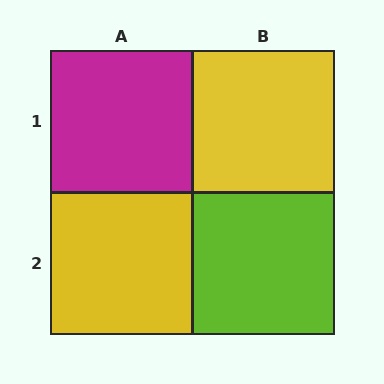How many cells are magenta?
1 cell is magenta.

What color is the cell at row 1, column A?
Magenta.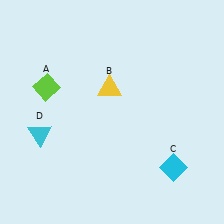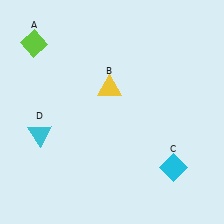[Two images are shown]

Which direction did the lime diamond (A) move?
The lime diamond (A) moved up.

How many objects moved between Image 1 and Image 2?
1 object moved between the two images.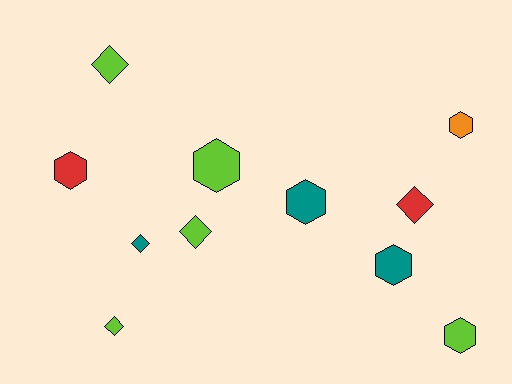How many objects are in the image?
There are 11 objects.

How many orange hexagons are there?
There is 1 orange hexagon.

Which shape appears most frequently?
Hexagon, with 6 objects.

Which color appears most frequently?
Lime, with 5 objects.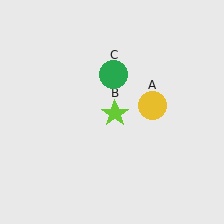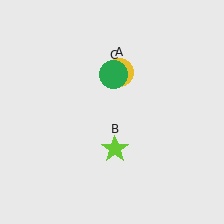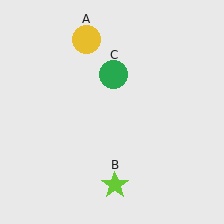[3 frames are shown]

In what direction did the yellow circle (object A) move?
The yellow circle (object A) moved up and to the left.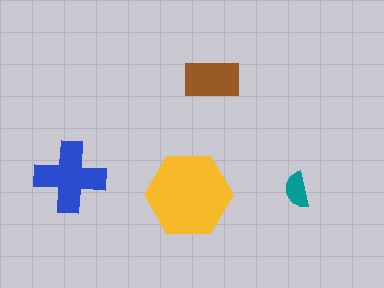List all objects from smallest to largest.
The teal semicircle, the brown rectangle, the blue cross, the yellow hexagon.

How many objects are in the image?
There are 4 objects in the image.